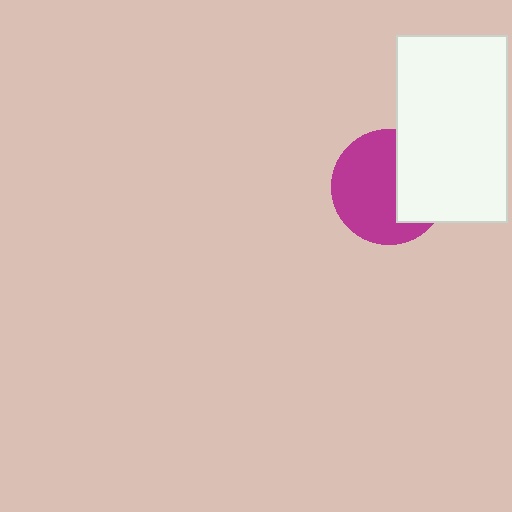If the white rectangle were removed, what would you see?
You would see the complete magenta circle.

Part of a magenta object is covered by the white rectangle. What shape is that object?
It is a circle.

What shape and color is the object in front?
The object in front is a white rectangle.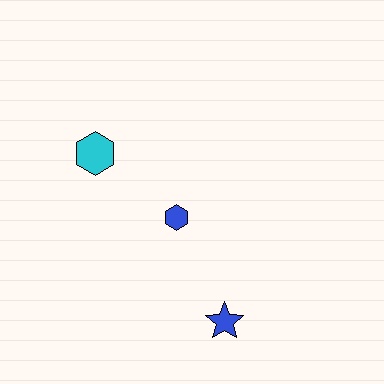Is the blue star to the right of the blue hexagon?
Yes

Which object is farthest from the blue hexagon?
The blue star is farthest from the blue hexagon.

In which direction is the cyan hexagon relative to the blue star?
The cyan hexagon is above the blue star.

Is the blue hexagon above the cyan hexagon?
No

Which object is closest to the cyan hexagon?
The blue hexagon is closest to the cyan hexagon.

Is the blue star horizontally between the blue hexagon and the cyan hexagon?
No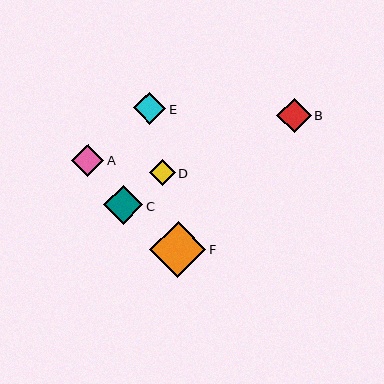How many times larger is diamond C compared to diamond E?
Diamond C is approximately 1.2 times the size of diamond E.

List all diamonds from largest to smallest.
From largest to smallest: F, C, B, A, E, D.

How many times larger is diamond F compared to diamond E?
Diamond F is approximately 1.8 times the size of diamond E.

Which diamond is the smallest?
Diamond D is the smallest with a size of approximately 26 pixels.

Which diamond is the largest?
Diamond F is the largest with a size of approximately 57 pixels.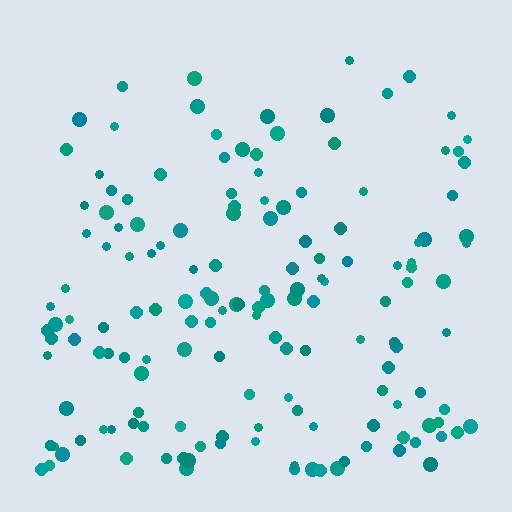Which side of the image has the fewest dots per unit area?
The top.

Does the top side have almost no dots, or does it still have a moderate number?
Still a moderate number, just noticeably fewer than the bottom.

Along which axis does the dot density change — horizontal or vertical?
Vertical.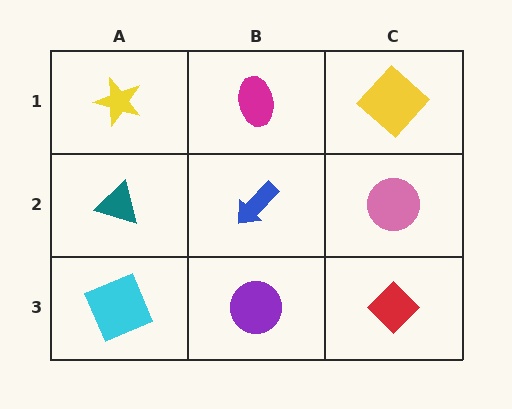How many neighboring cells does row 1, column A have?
2.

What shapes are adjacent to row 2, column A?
A yellow star (row 1, column A), a cyan square (row 3, column A), a blue arrow (row 2, column B).